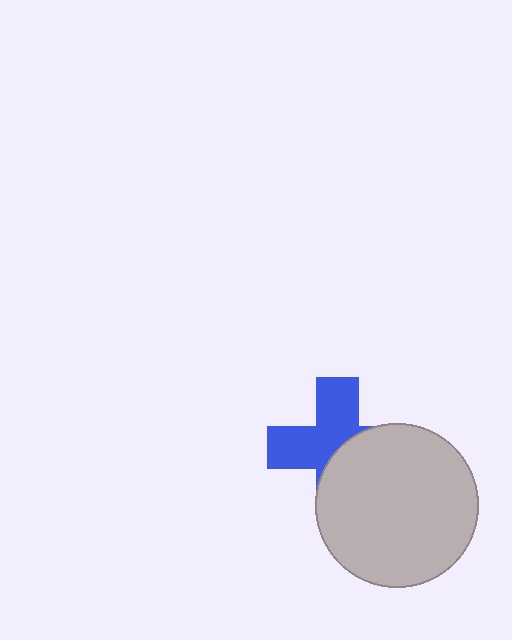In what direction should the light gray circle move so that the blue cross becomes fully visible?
The light gray circle should move toward the lower-right. That is the shortest direction to clear the overlap and leave the blue cross fully visible.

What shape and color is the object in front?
The object in front is a light gray circle.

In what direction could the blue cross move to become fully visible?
The blue cross could move toward the upper-left. That would shift it out from behind the light gray circle entirely.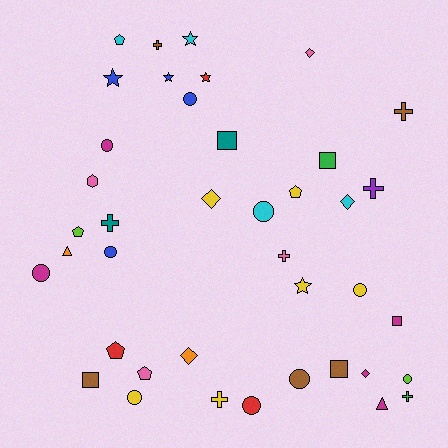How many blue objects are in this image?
There are 4 blue objects.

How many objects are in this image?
There are 40 objects.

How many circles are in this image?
There are 10 circles.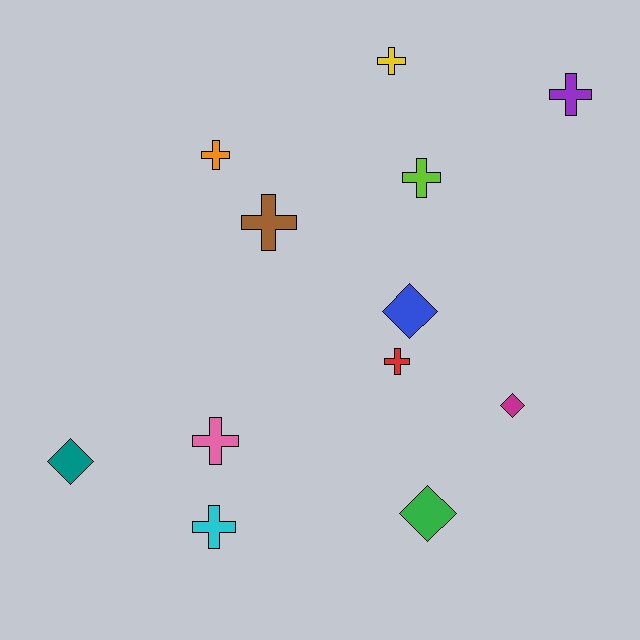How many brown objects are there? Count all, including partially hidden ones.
There is 1 brown object.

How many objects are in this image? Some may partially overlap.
There are 12 objects.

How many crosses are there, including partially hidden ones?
There are 8 crosses.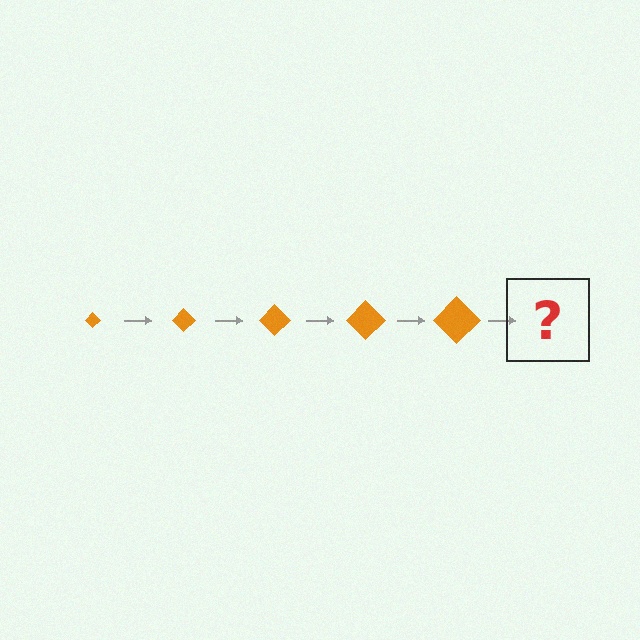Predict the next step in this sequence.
The next step is an orange diamond, larger than the previous one.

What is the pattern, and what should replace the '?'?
The pattern is that the diamond gets progressively larger each step. The '?' should be an orange diamond, larger than the previous one.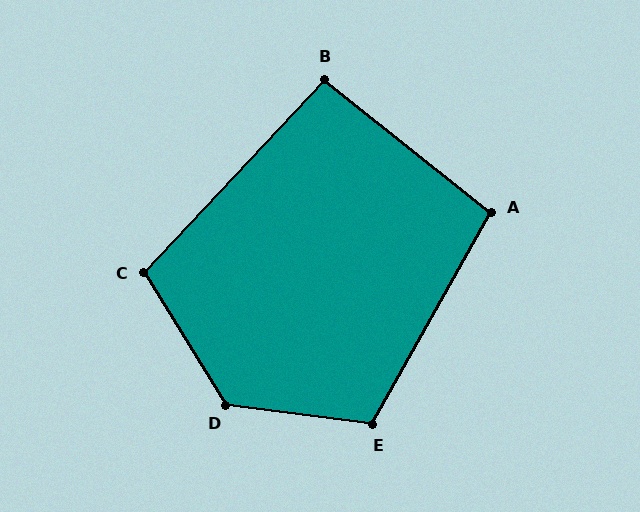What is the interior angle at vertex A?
Approximately 99 degrees (obtuse).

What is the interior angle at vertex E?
Approximately 112 degrees (obtuse).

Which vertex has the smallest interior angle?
B, at approximately 94 degrees.